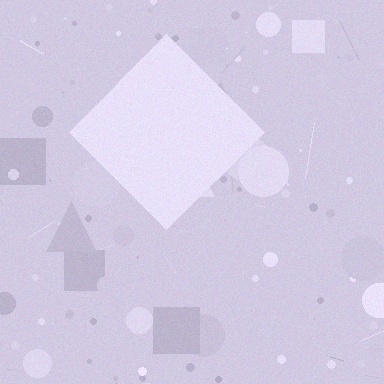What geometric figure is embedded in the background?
A diamond is embedded in the background.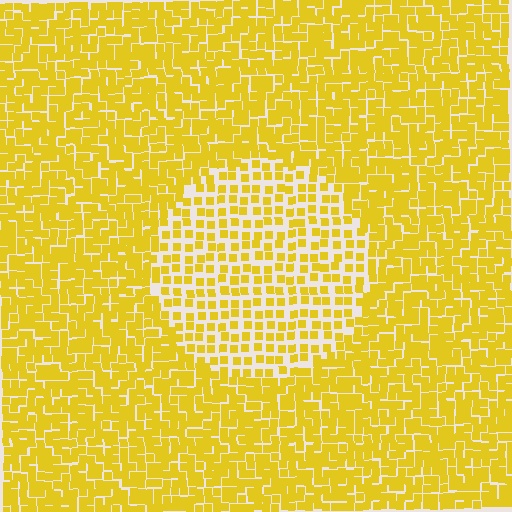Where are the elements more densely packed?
The elements are more densely packed outside the circle boundary.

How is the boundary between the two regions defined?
The boundary is defined by a change in element density (approximately 1.9x ratio). All elements are the same color, size, and shape.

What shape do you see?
I see a circle.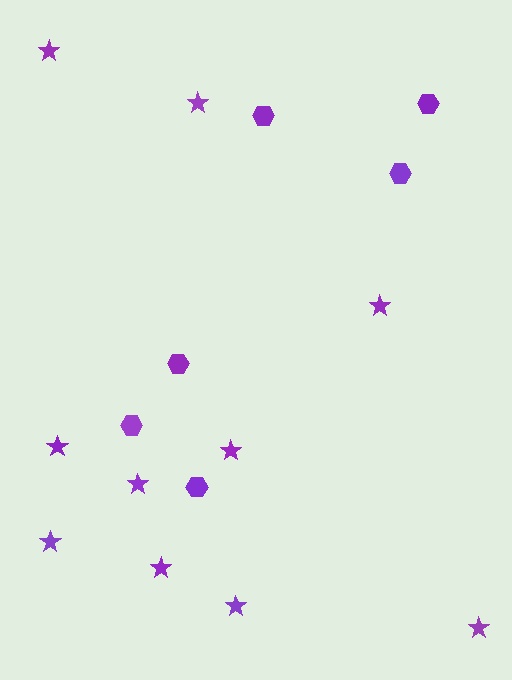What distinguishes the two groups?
There are 2 groups: one group of stars (10) and one group of hexagons (6).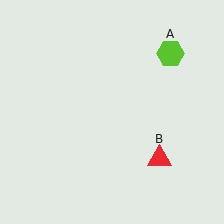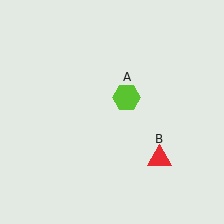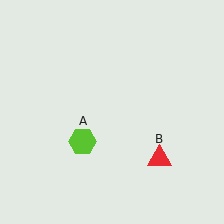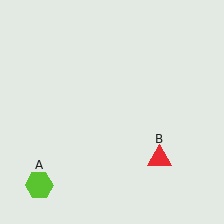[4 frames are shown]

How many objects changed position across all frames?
1 object changed position: lime hexagon (object A).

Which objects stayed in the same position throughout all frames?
Red triangle (object B) remained stationary.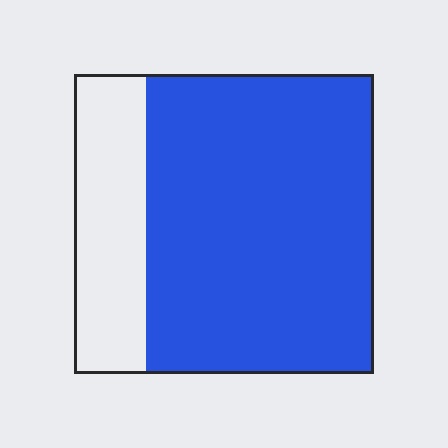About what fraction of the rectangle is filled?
About three quarters (3/4).